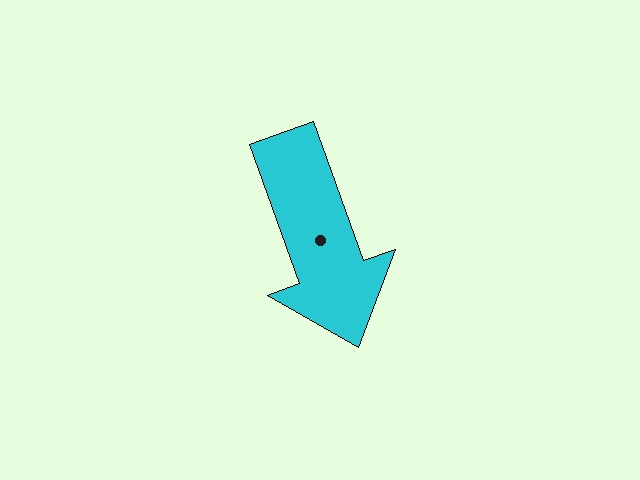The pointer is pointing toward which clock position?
Roughly 5 o'clock.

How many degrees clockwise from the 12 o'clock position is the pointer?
Approximately 160 degrees.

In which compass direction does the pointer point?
South.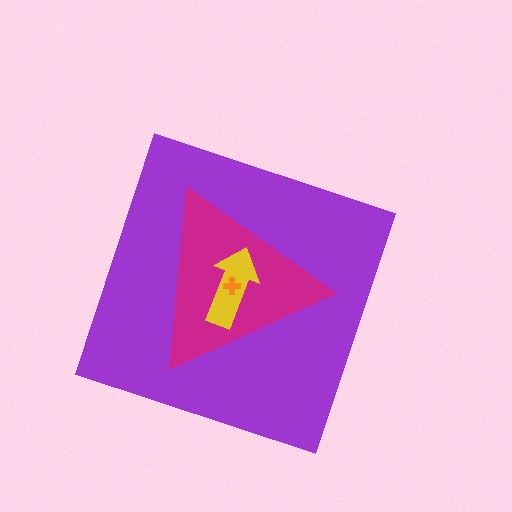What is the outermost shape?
The purple diamond.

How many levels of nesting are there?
4.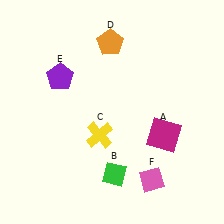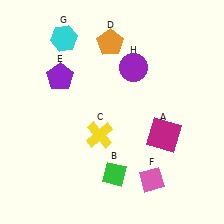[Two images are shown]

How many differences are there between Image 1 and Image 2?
There are 2 differences between the two images.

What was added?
A cyan hexagon (G), a purple circle (H) were added in Image 2.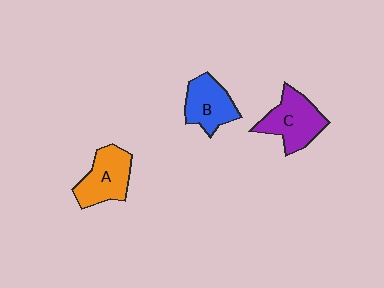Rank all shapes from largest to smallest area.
From largest to smallest: C (purple), A (orange), B (blue).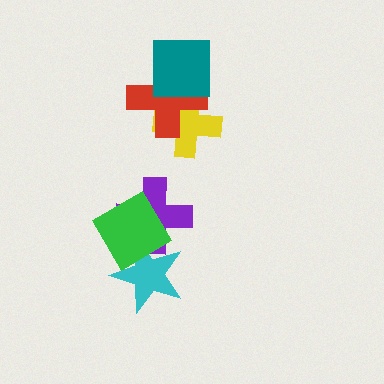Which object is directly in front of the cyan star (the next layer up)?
The purple cross is directly in front of the cyan star.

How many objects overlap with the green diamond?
2 objects overlap with the green diamond.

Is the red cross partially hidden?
Yes, it is partially covered by another shape.